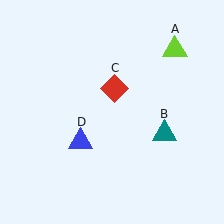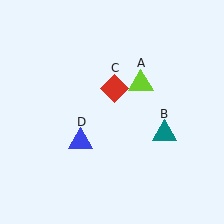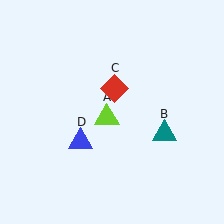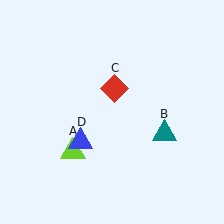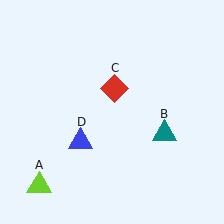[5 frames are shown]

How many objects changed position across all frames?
1 object changed position: lime triangle (object A).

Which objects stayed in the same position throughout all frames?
Teal triangle (object B) and red diamond (object C) and blue triangle (object D) remained stationary.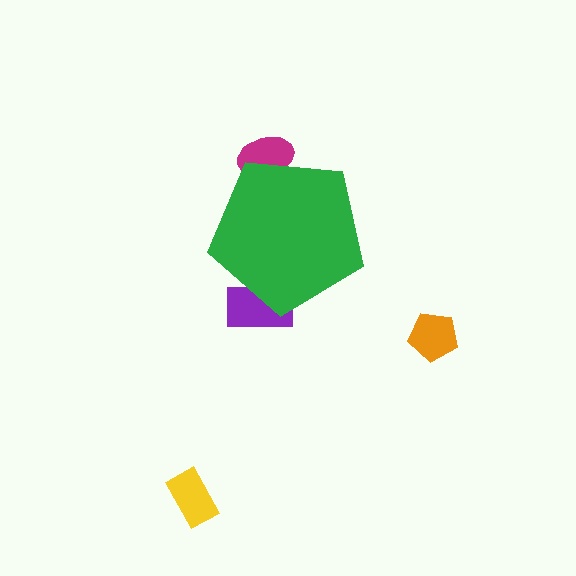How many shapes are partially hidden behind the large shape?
2 shapes are partially hidden.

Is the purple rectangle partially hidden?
Yes, the purple rectangle is partially hidden behind the green pentagon.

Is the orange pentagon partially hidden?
No, the orange pentagon is fully visible.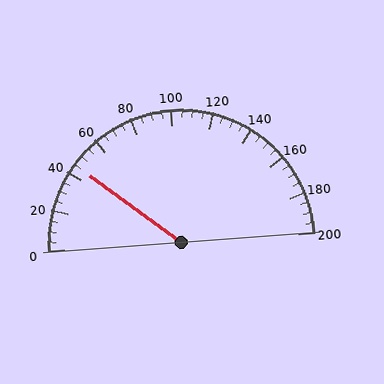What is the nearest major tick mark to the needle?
The nearest major tick mark is 40.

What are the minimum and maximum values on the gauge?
The gauge ranges from 0 to 200.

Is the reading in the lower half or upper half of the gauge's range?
The reading is in the lower half of the range (0 to 200).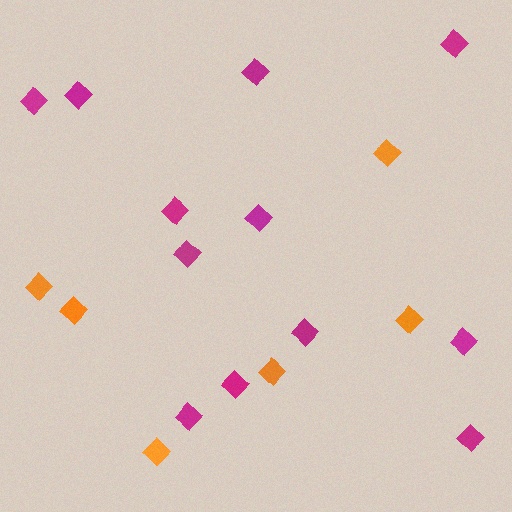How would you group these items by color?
There are 2 groups: one group of magenta diamonds (12) and one group of orange diamonds (6).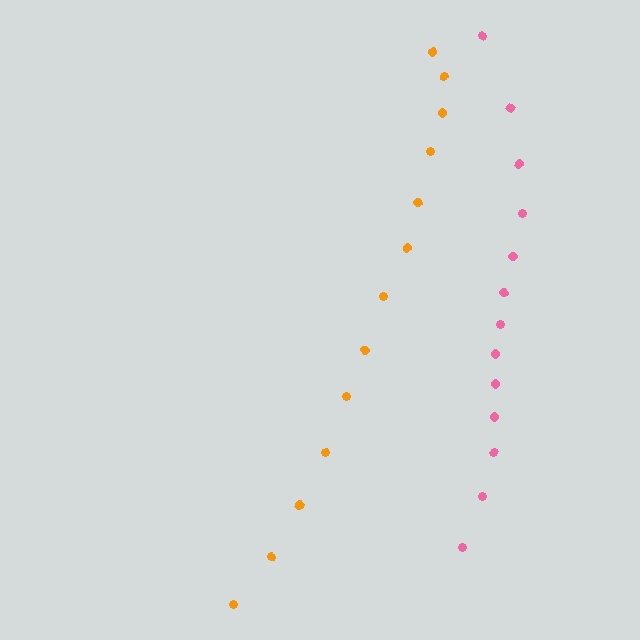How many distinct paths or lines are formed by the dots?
There are 2 distinct paths.